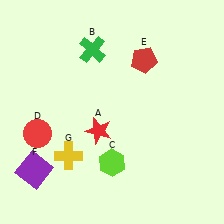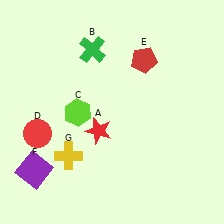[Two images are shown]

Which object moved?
The lime hexagon (C) moved up.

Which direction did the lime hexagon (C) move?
The lime hexagon (C) moved up.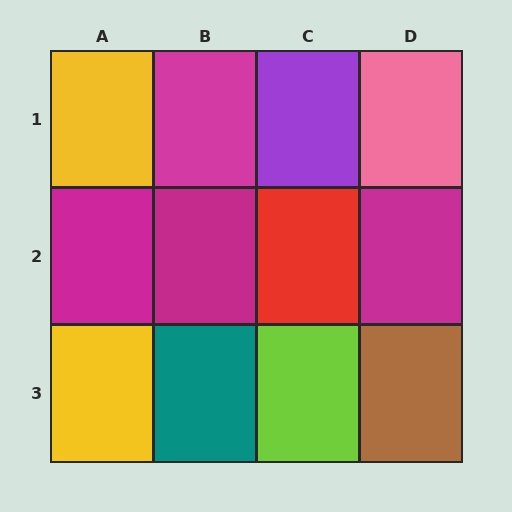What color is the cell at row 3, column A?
Yellow.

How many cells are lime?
1 cell is lime.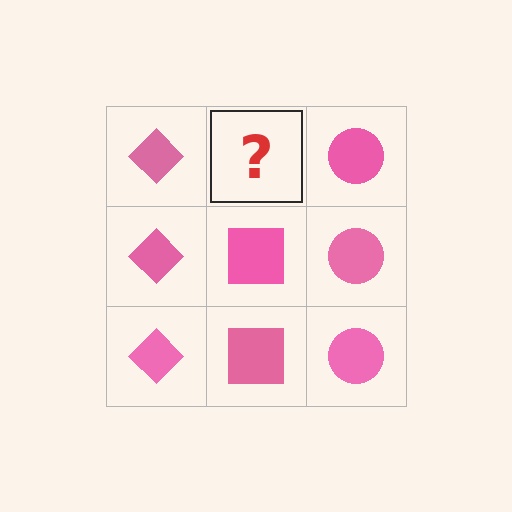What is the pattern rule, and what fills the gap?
The rule is that each column has a consistent shape. The gap should be filled with a pink square.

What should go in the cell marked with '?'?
The missing cell should contain a pink square.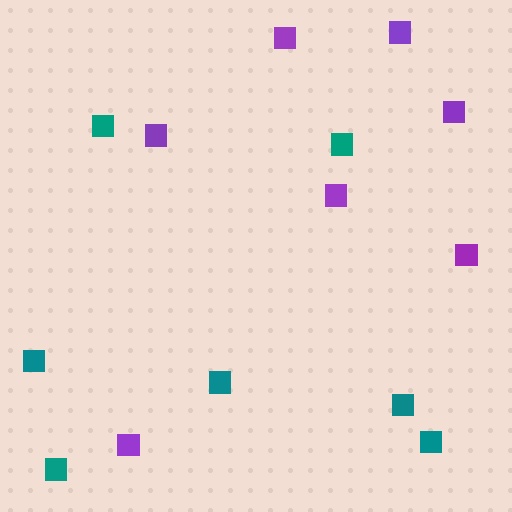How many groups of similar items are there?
There are 2 groups: one group of teal squares (7) and one group of purple squares (7).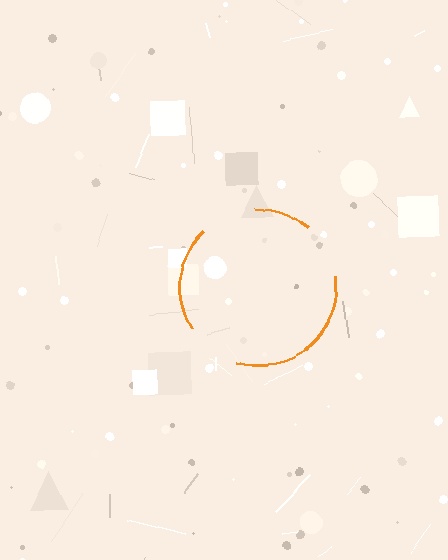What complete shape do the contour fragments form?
The contour fragments form a circle.